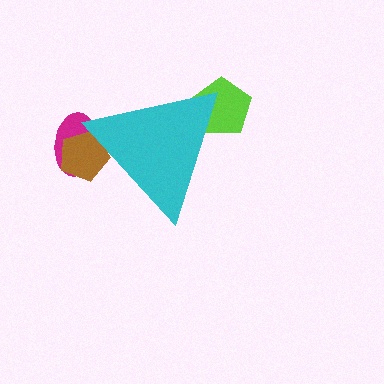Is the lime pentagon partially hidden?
Yes, the lime pentagon is partially hidden behind the cyan triangle.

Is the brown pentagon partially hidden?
Yes, the brown pentagon is partially hidden behind the cyan triangle.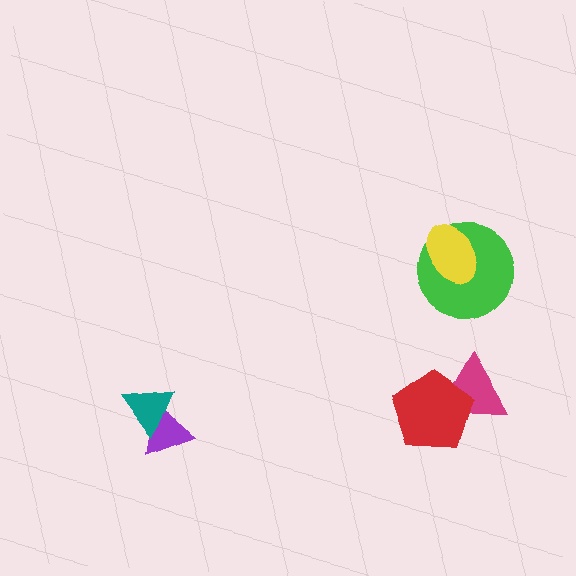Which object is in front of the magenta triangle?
The red pentagon is in front of the magenta triangle.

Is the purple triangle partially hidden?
Yes, it is partially covered by another shape.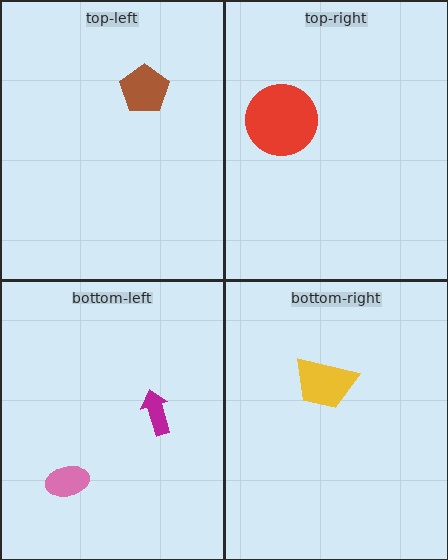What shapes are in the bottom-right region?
The yellow trapezoid.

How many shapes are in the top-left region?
1.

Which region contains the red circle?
The top-right region.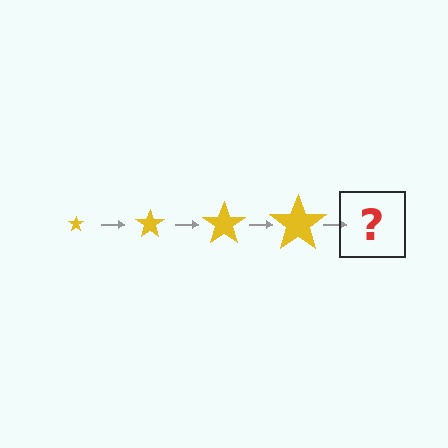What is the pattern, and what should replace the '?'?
The pattern is that the star gets progressively larger each step. The '?' should be a yellow star, larger than the previous one.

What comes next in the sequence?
The next element should be a yellow star, larger than the previous one.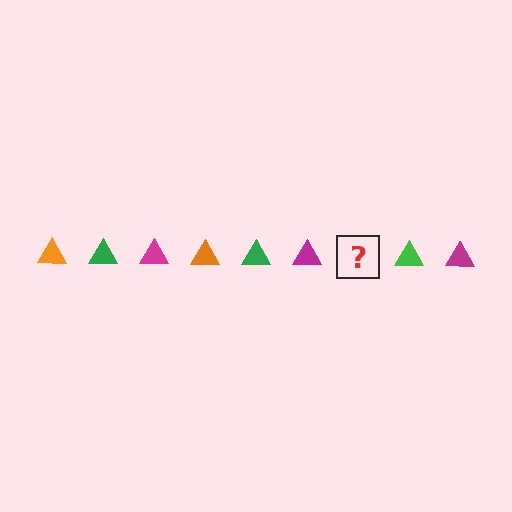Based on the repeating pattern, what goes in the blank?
The blank should be an orange triangle.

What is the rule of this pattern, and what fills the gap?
The rule is that the pattern cycles through orange, green, magenta triangles. The gap should be filled with an orange triangle.